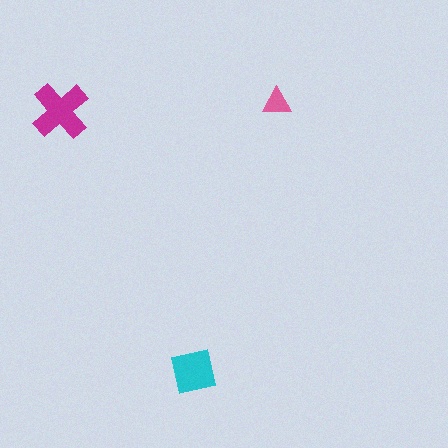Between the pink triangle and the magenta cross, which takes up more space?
The magenta cross.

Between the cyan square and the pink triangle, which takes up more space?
The cyan square.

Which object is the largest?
The magenta cross.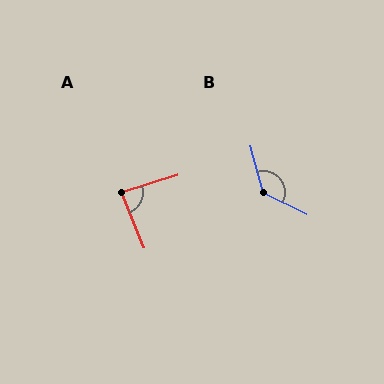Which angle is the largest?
B, at approximately 131 degrees.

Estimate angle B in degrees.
Approximately 131 degrees.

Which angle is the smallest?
A, at approximately 85 degrees.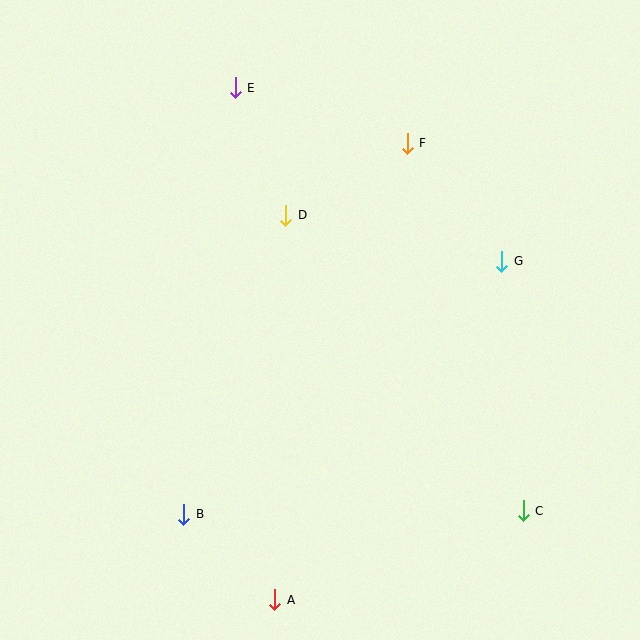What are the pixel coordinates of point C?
Point C is at (523, 511).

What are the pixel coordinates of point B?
Point B is at (184, 514).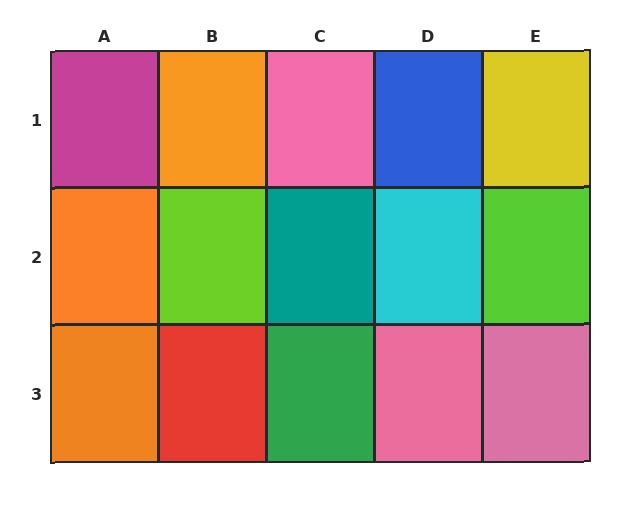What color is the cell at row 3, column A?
Orange.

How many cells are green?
1 cell is green.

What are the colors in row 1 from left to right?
Magenta, orange, pink, blue, yellow.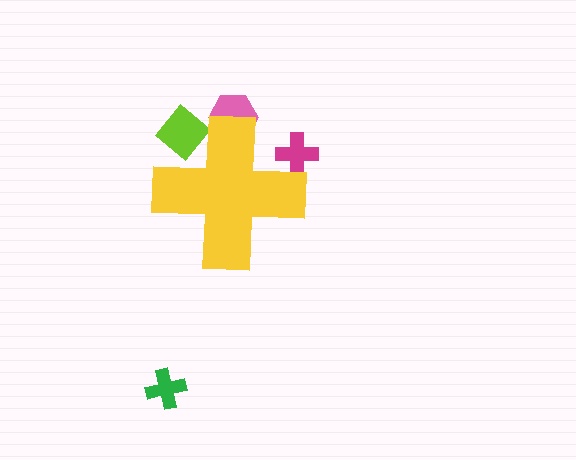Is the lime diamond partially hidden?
Yes, the lime diamond is partially hidden behind the yellow cross.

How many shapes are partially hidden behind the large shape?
3 shapes are partially hidden.